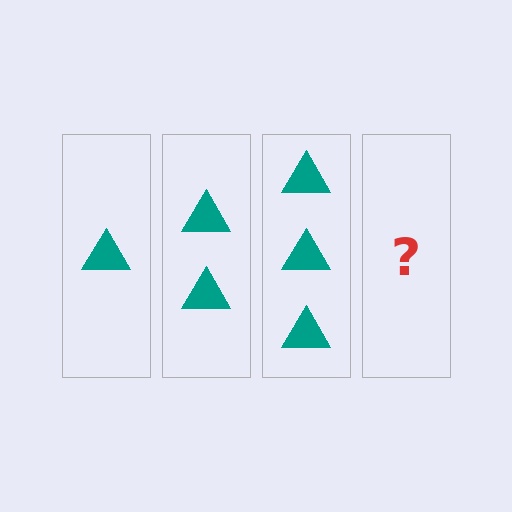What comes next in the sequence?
The next element should be 4 triangles.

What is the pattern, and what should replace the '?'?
The pattern is that each step adds one more triangle. The '?' should be 4 triangles.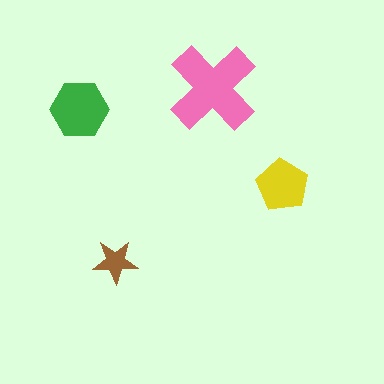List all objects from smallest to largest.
The brown star, the yellow pentagon, the green hexagon, the pink cross.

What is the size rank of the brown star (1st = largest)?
4th.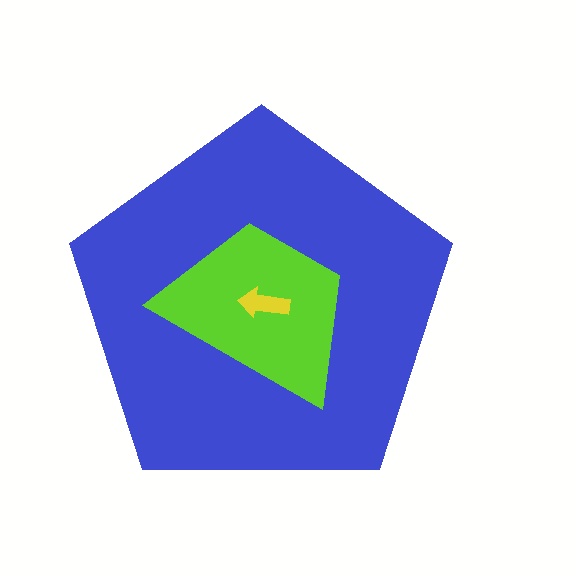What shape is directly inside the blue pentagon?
The lime trapezoid.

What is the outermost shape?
The blue pentagon.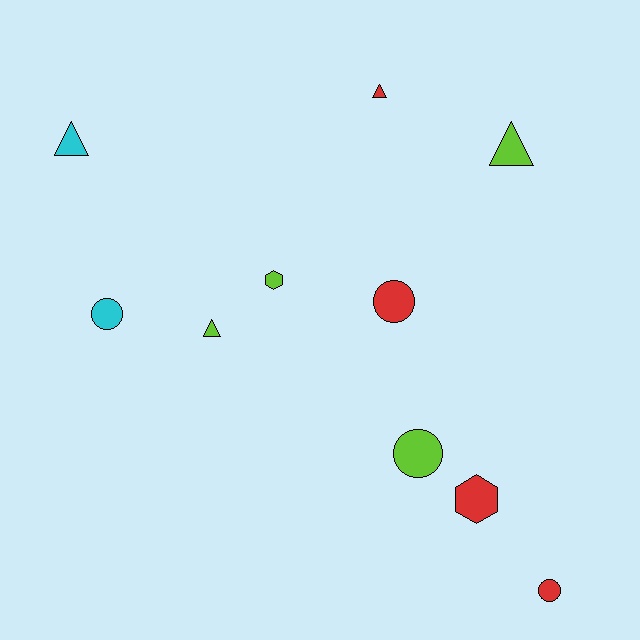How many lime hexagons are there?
There is 1 lime hexagon.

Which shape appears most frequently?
Triangle, with 4 objects.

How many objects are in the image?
There are 10 objects.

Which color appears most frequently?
Lime, with 4 objects.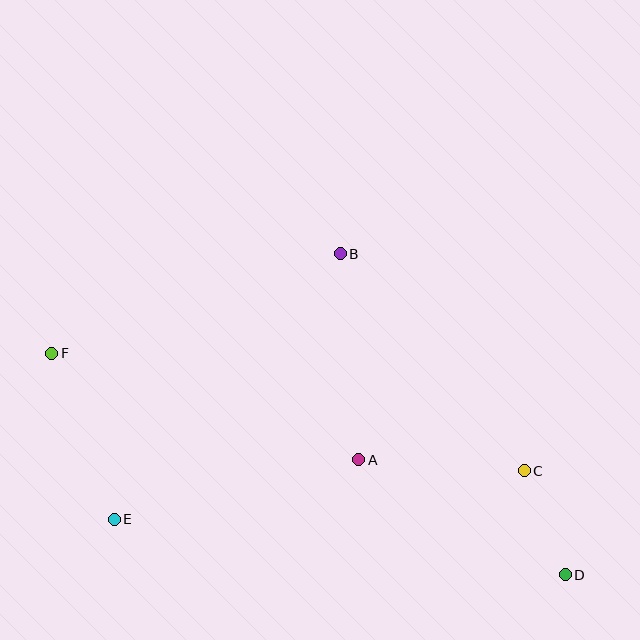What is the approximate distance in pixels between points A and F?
The distance between A and F is approximately 325 pixels.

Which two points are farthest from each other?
Points D and F are farthest from each other.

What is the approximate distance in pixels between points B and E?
The distance between B and E is approximately 349 pixels.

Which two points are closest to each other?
Points C and D are closest to each other.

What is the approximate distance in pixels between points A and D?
The distance between A and D is approximately 237 pixels.